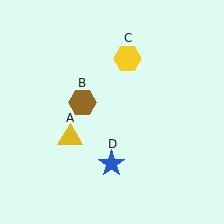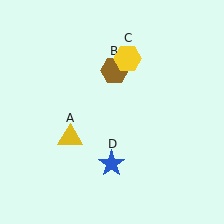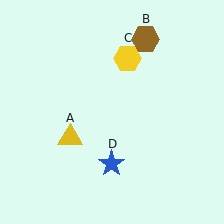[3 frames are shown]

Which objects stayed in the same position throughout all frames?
Yellow triangle (object A) and yellow hexagon (object C) and blue star (object D) remained stationary.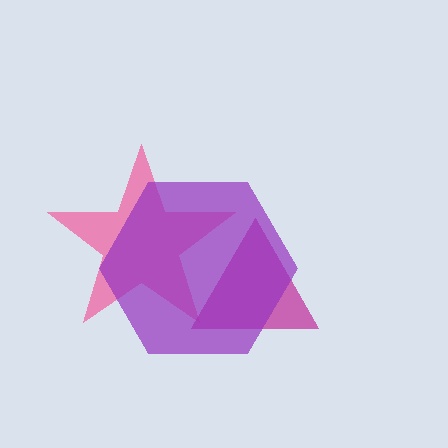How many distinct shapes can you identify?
There are 3 distinct shapes: a pink star, a magenta triangle, a purple hexagon.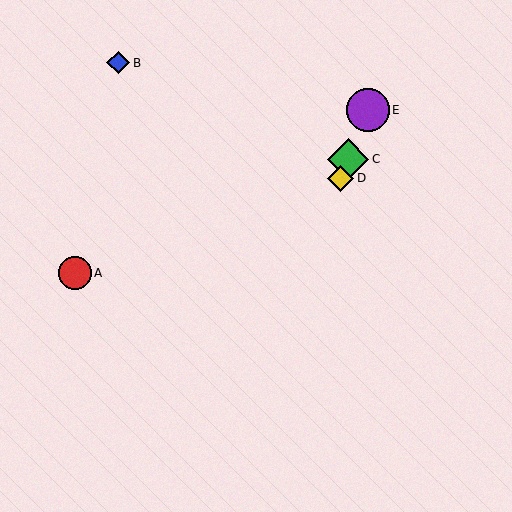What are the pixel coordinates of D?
Object D is at (340, 178).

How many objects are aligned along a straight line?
3 objects (C, D, E) are aligned along a straight line.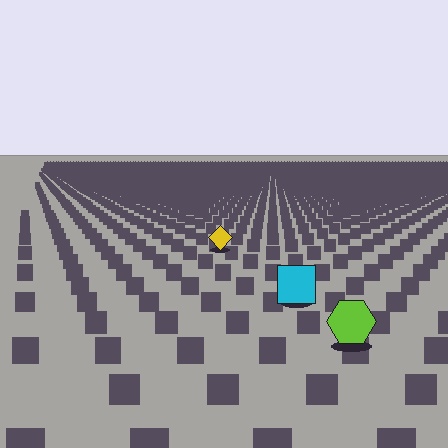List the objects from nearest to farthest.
From nearest to farthest: the lime hexagon, the cyan square, the yellow diamond.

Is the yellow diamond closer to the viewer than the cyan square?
No. The cyan square is closer — you can tell from the texture gradient: the ground texture is coarser near it.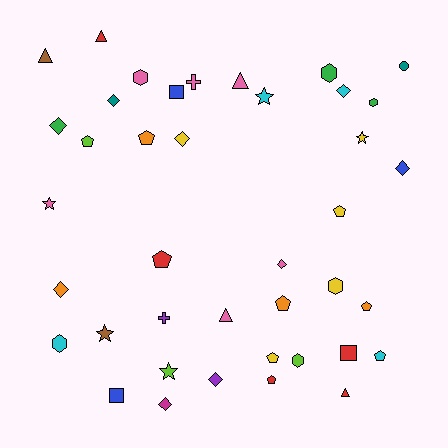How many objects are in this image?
There are 40 objects.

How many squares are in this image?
There are 3 squares.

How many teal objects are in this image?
There are 2 teal objects.